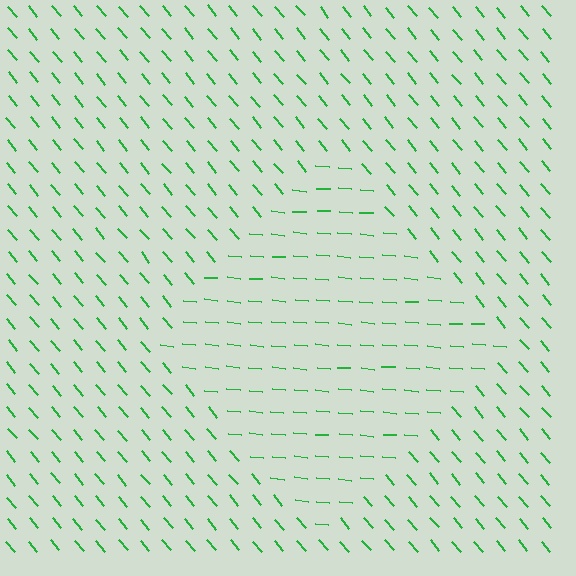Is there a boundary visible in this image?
Yes, there is a texture boundary formed by a change in line orientation.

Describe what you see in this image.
The image is filled with small green line segments. A diamond region in the image has lines oriented differently from the surrounding lines, creating a visible texture boundary.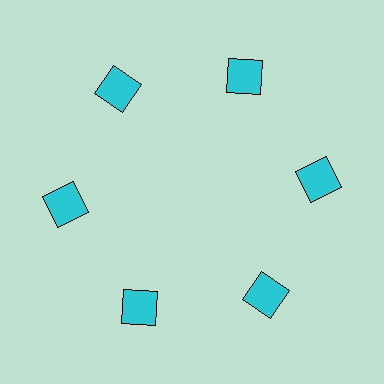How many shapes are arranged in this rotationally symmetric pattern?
There are 6 shapes, arranged in 6 groups of 1.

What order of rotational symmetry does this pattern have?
This pattern has 6-fold rotational symmetry.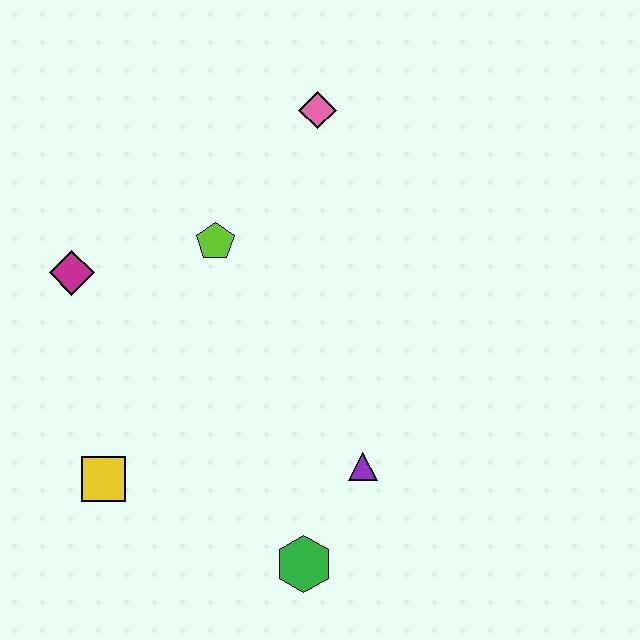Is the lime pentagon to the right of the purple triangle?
No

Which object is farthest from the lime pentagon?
The green hexagon is farthest from the lime pentagon.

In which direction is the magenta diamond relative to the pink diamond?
The magenta diamond is to the left of the pink diamond.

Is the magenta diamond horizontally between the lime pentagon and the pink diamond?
No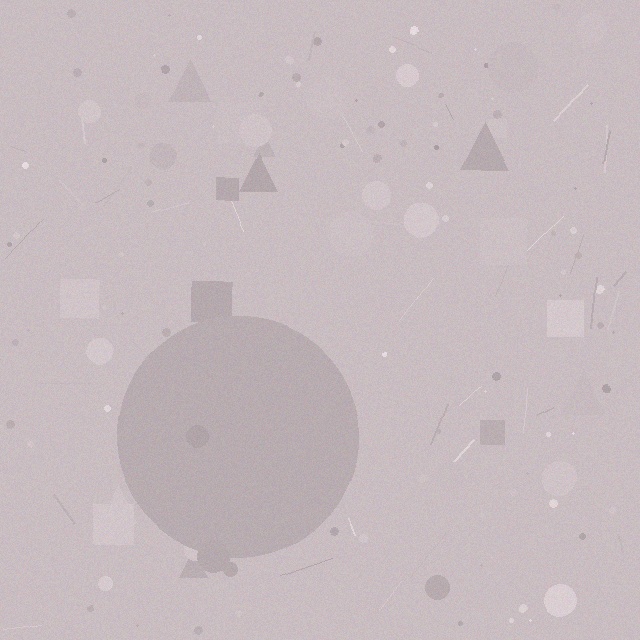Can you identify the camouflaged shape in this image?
The camouflaged shape is a circle.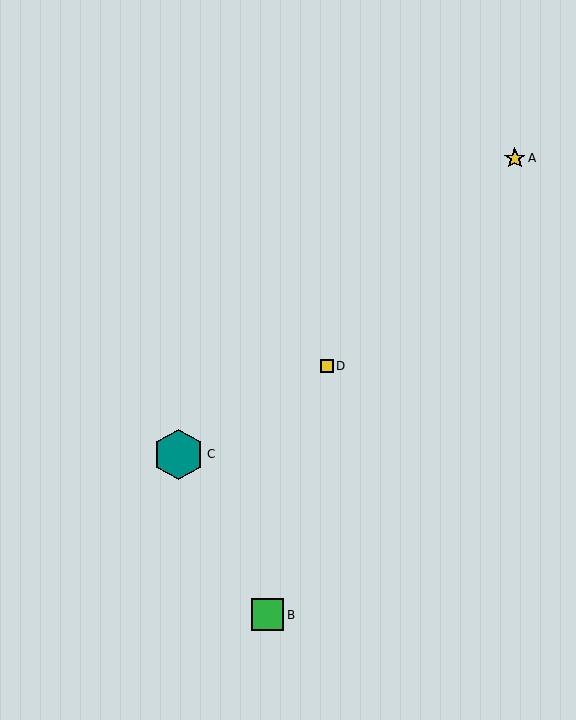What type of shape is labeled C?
Shape C is a teal hexagon.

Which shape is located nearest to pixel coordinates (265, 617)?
The green square (labeled B) at (268, 615) is nearest to that location.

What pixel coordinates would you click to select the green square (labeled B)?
Click at (268, 615) to select the green square B.